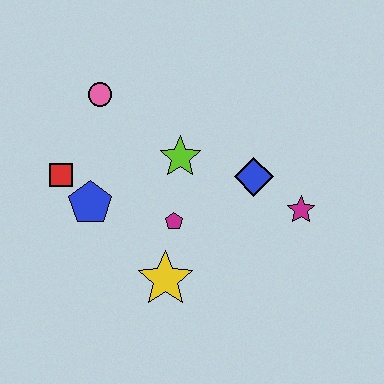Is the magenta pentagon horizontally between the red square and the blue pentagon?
No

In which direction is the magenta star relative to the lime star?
The magenta star is to the right of the lime star.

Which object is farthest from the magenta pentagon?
The pink circle is farthest from the magenta pentagon.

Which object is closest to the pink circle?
The red square is closest to the pink circle.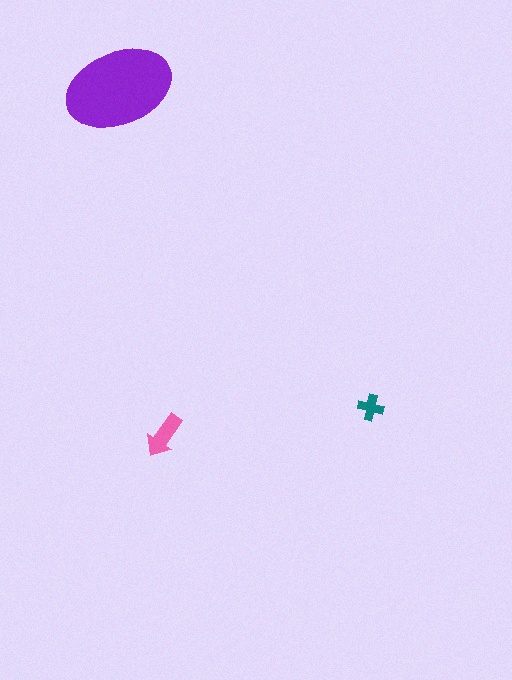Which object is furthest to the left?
The purple ellipse is leftmost.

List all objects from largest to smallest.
The purple ellipse, the pink arrow, the teal cross.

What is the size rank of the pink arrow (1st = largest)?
2nd.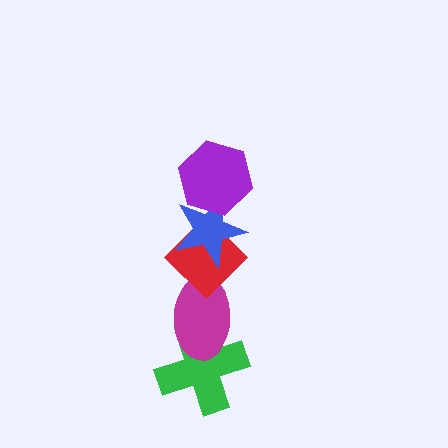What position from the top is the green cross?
The green cross is 5th from the top.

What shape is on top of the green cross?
The magenta ellipse is on top of the green cross.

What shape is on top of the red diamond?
The blue star is on top of the red diamond.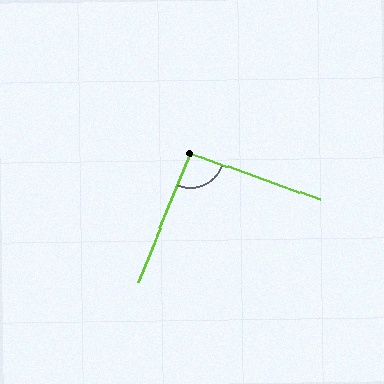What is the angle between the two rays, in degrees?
Approximately 92 degrees.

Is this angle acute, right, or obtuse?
It is approximately a right angle.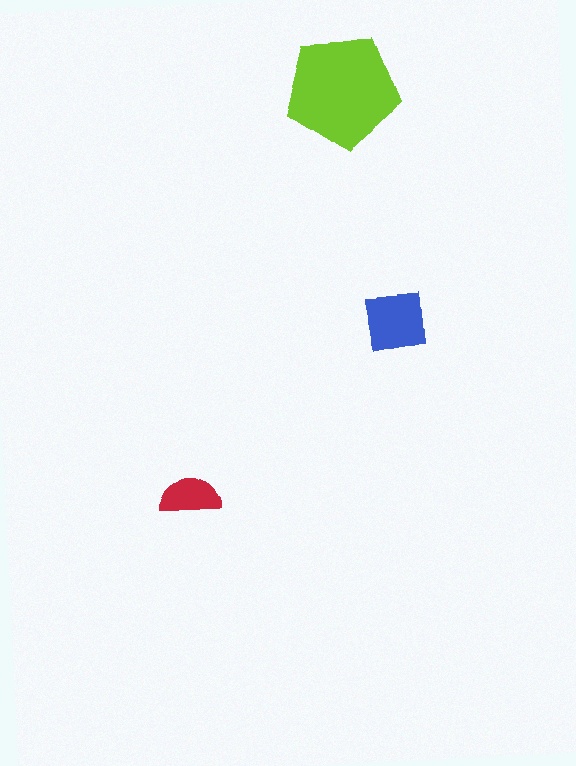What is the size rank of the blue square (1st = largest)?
2nd.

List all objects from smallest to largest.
The red semicircle, the blue square, the lime pentagon.